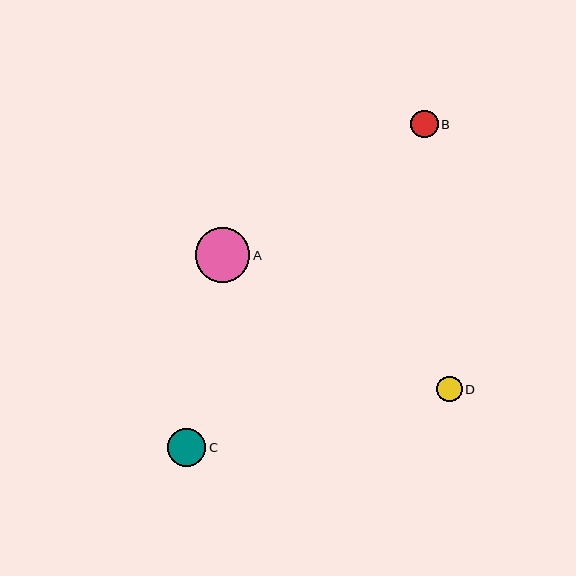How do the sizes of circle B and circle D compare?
Circle B and circle D are approximately the same size.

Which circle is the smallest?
Circle D is the smallest with a size of approximately 26 pixels.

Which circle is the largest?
Circle A is the largest with a size of approximately 54 pixels.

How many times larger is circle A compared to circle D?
Circle A is approximately 2.1 times the size of circle D.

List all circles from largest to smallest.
From largest to smallest: A, C, B, D.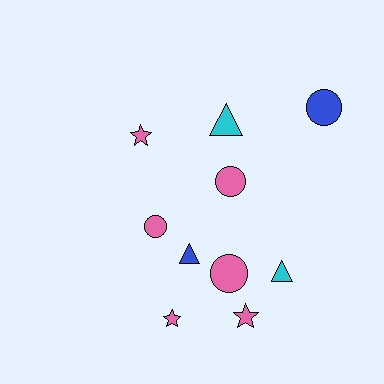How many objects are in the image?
There are 10 objects.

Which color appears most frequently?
Pink, with 6 objects.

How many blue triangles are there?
There is 1 blue triangle.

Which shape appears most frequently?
Circle, with 4 objects.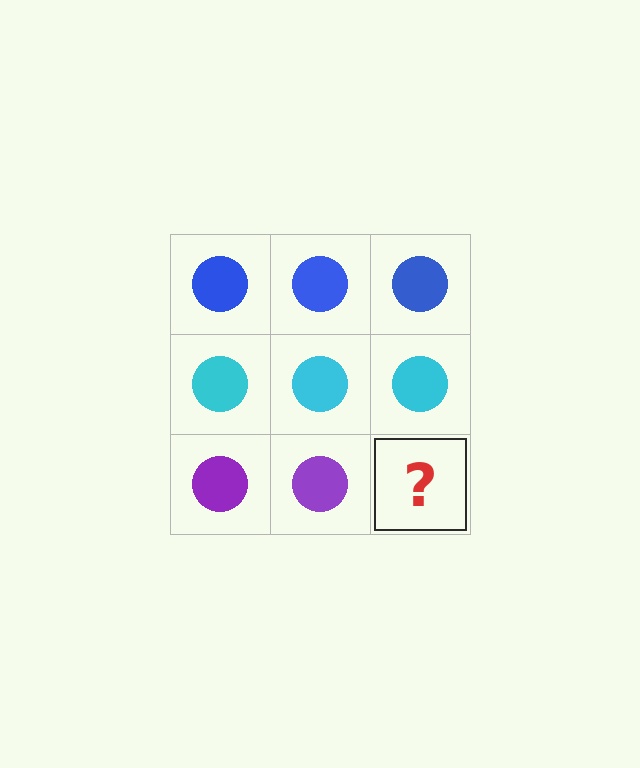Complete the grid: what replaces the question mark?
The question mark should be replaced with a purple circle.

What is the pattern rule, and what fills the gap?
The rule is that each row has a consistent color. The gap should be filled with a purple circle.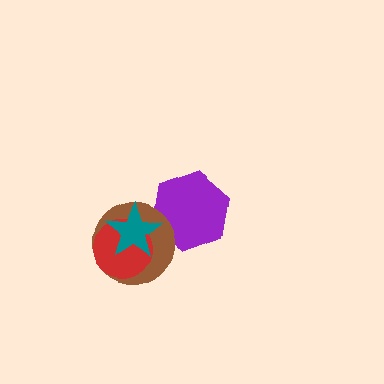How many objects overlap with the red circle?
2 objects overlap with the red circle.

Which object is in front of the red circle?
The teal star is in front of the red circle.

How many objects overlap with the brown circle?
3 objects overlap with the brown circle.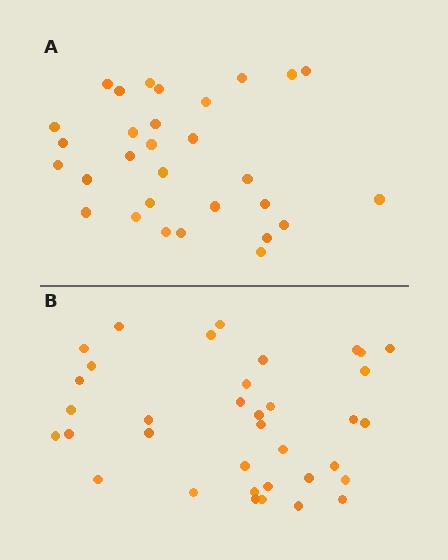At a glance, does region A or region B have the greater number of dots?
Region B (the bottom region) has more dots.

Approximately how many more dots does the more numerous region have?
Region B has about 6 more dots than region A.